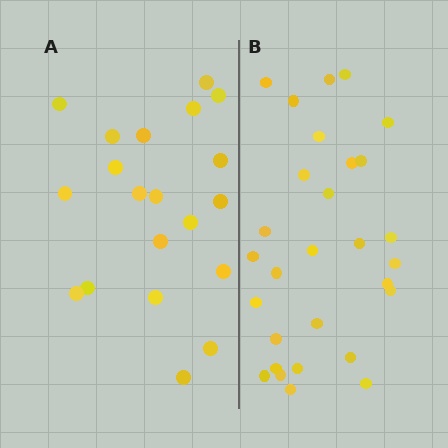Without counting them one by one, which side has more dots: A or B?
Region B (the right region) has more dots.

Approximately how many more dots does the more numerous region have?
Region B has roughly 8 or so more dots than region A.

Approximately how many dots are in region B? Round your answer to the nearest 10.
About 30 dots. (The exact count is 29, which rounds to 30.)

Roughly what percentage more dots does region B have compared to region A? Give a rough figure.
About 45% more.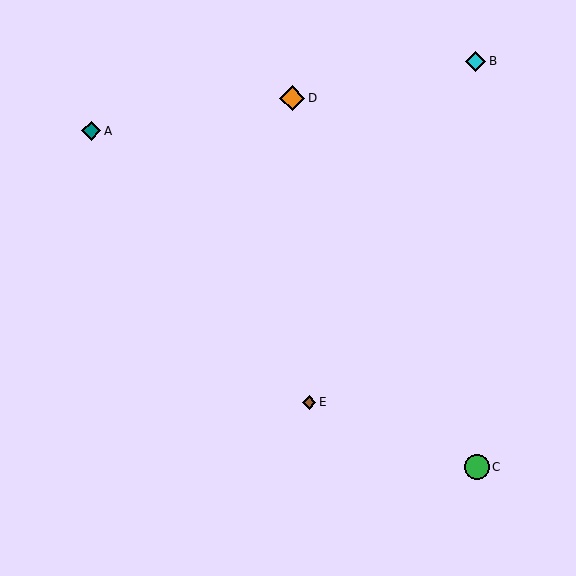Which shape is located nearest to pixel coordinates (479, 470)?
The green circle (labeled C) at (477, 467) is nearest to that location.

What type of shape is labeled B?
Shape B is a cyan diamond.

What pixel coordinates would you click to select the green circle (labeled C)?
Click at (477, 467) to select the green circle C.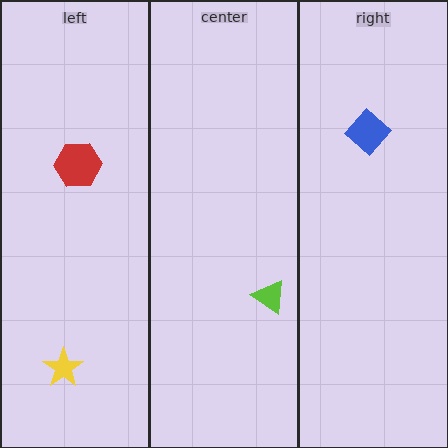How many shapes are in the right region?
1.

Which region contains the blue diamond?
The right region.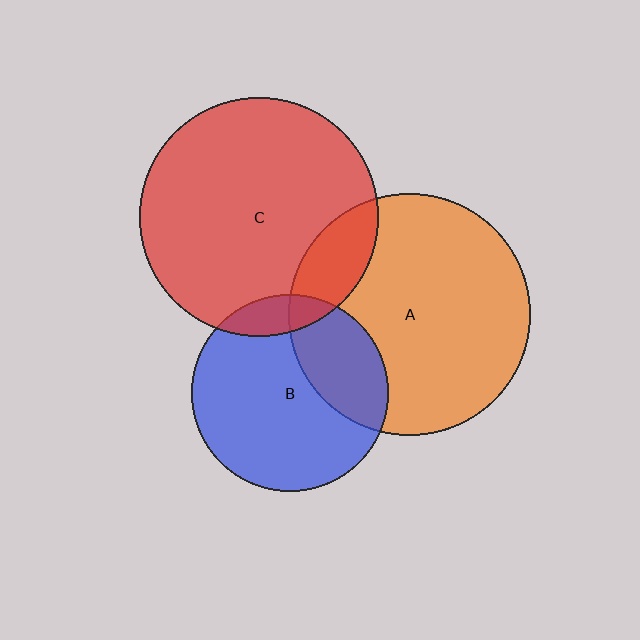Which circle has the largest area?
Circle A (orange).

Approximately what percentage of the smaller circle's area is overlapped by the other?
Approximately 30%.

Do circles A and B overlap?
Yes.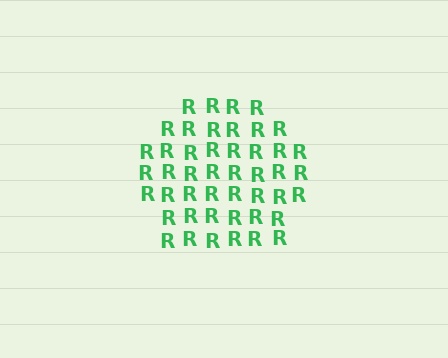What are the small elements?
The small elements are letter R's.